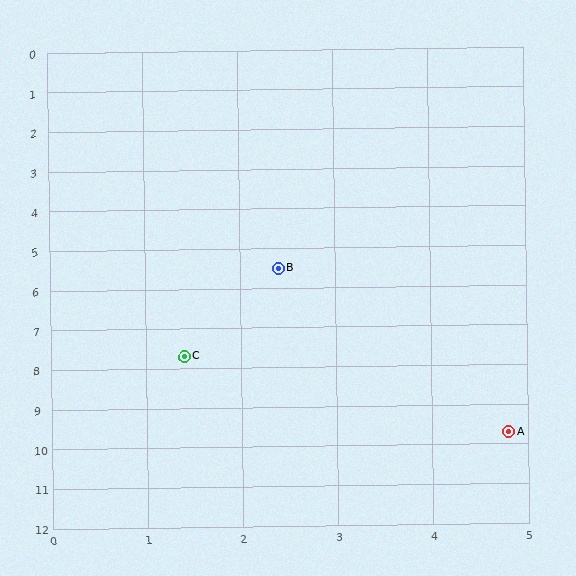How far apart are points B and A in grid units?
Points B and A are about 4.8 grid units apart.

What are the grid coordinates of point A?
Point A is at approximately (4.8, 9.7).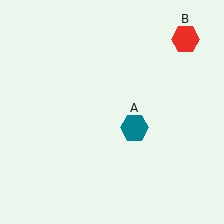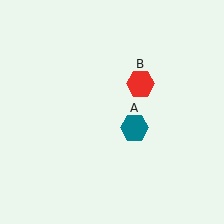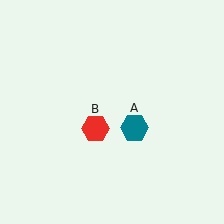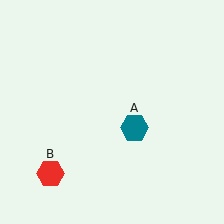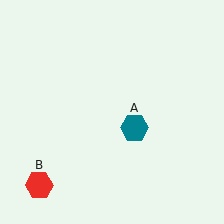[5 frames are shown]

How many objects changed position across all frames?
1 object changed position: red hexagon (object B).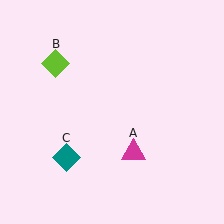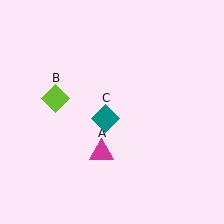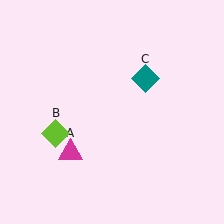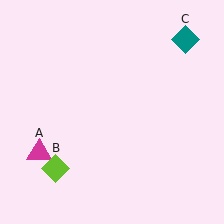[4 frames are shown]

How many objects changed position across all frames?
3 objects changed position: magenta triangle (object A), lime diamond (object B), teal diamond (object C).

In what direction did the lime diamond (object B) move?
The lime diamond (object B) moved down.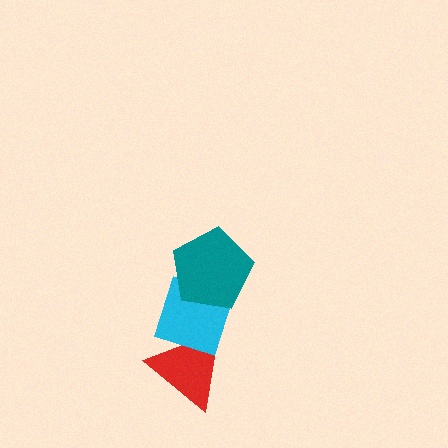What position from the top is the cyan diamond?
The cyan diamond is 2nd from the top.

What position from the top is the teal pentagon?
The teal pentagon is 1st from the top.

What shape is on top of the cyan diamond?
The teal pentagon is on top of the cyan diamond.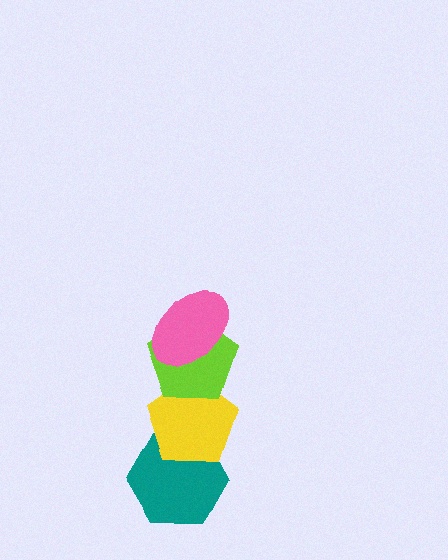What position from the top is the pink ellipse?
The pink ellipse is 1st from the top.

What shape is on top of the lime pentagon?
The pink ellipse is on top of the lime pentagon.